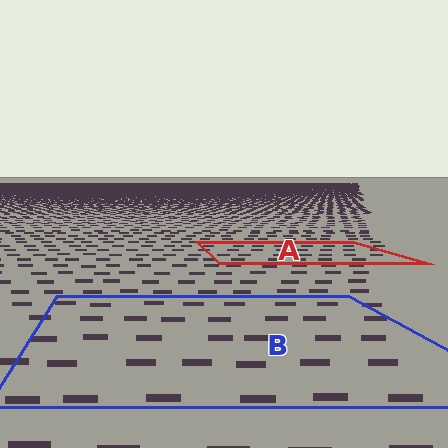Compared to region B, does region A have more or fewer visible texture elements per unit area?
Region A has more texture elements per unit area — they are packed more densely because it is farther away.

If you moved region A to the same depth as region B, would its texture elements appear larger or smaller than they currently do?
They would appear larger. At a closer depth, the same texture elements are projected at a bigger on-screen size.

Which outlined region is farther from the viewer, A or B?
Region A is farther from the viewer — the texture elements inside it appear smaller and more densely packed.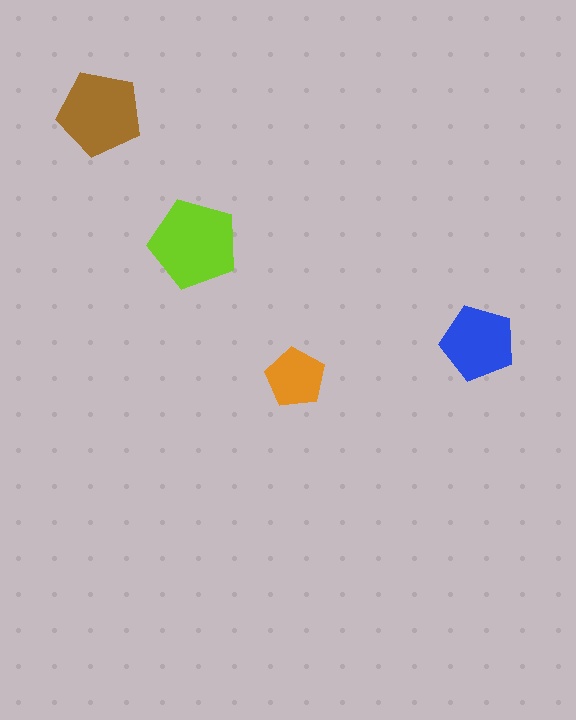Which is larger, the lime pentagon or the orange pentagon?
The lime one.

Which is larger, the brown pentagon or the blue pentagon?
The brown one.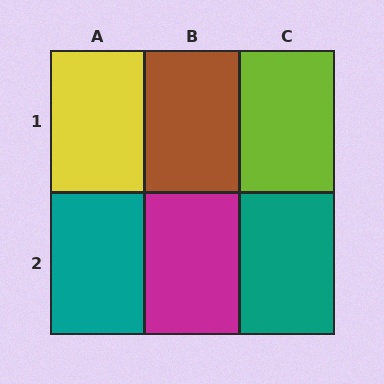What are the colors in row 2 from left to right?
Teal, magenta, teal.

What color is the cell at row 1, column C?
Lime.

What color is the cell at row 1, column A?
Yellow.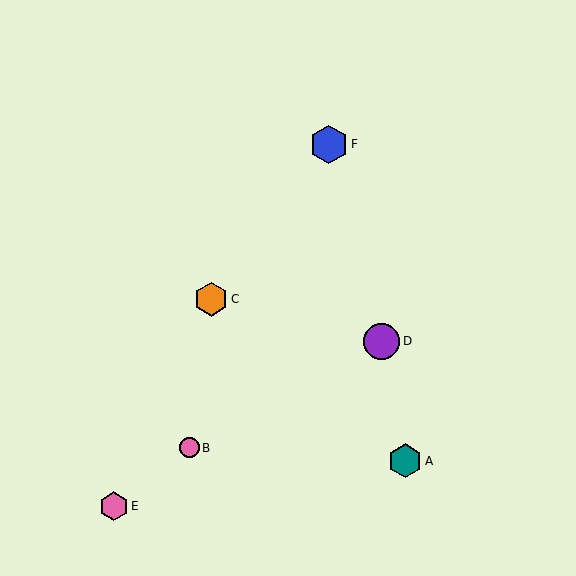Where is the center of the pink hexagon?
The center of the pink hexagon is at (114, 506).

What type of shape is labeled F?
Shape F is a blue hexagon.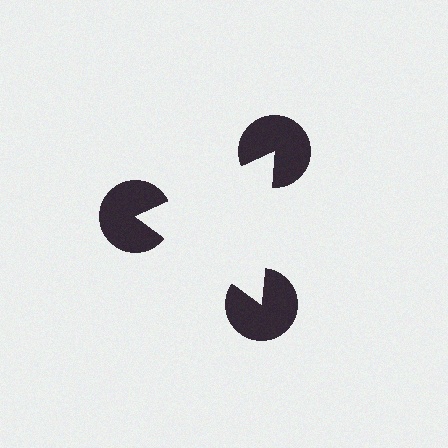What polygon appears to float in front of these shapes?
An illusory triangle — its edges are inferred from the aligned wedge cuts in the pac-man discs, not physically drawn.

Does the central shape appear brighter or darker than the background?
It typically appears slightly brighter than the background, even though no actual brightness change is drawn.